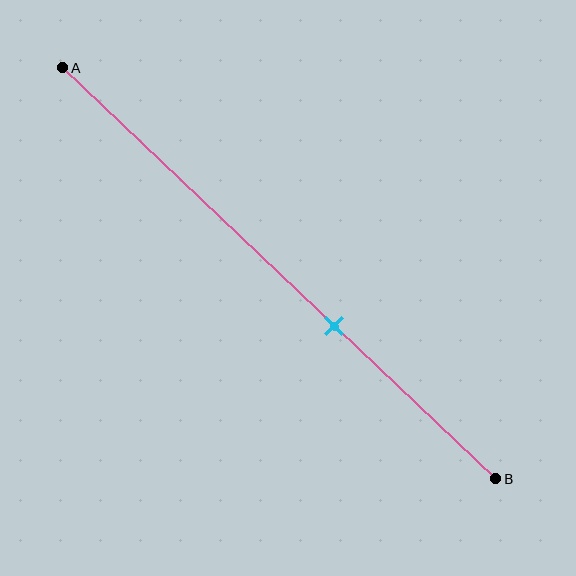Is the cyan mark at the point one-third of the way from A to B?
No, the mark is at about 65% from A, not at the 33% one-third point.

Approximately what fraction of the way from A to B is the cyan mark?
The cyan mark is approximately 65% of the way from A to B.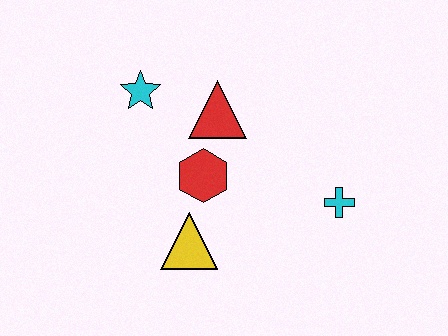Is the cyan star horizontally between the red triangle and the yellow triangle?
No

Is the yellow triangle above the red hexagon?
No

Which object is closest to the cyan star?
The red triangle is closest to the cyan star.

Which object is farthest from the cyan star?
The cyan cross is farthest from the cyan star.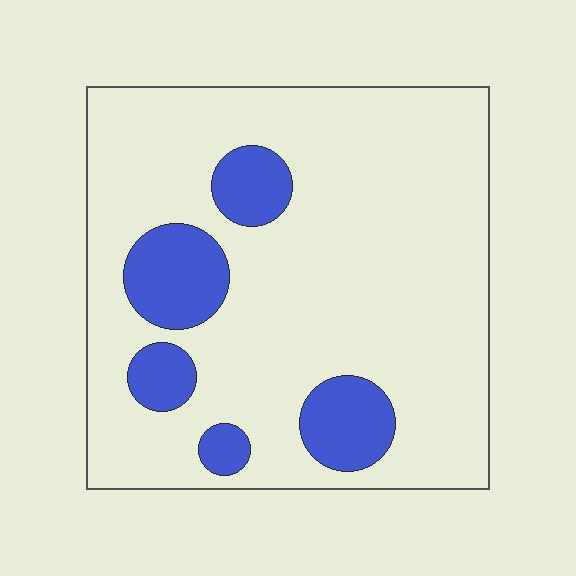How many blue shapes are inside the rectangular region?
5.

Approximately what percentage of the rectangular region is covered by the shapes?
Approximately 15%.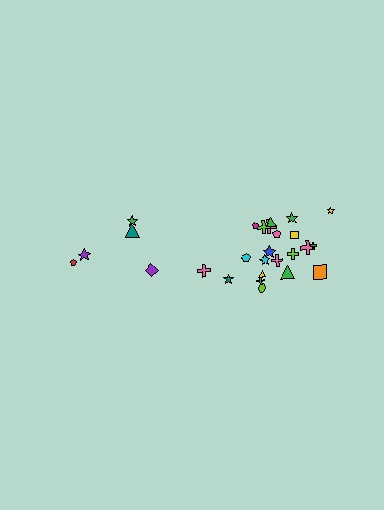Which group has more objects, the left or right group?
The right group.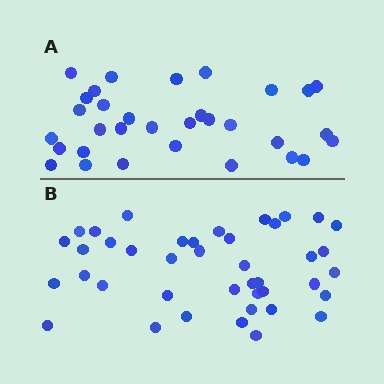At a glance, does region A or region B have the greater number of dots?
Region B (the bottom region) has more dots.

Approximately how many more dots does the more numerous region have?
Region B has roughly 8 or so more dots than region A.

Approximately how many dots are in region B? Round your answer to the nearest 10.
About 40 dots. (The exact count is 41, which rounds to 40.)